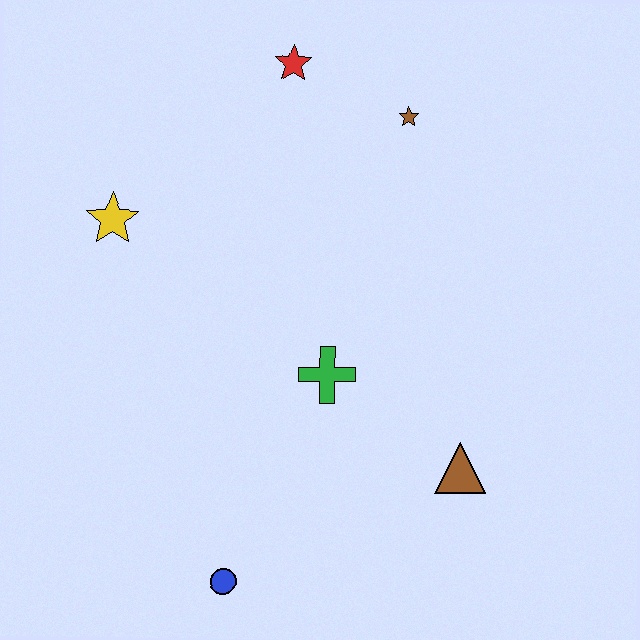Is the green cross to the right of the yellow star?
Yes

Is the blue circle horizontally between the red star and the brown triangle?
No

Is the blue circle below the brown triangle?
Yes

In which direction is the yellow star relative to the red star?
The yellow star is to the left of the red star.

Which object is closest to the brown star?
The red star is closest to the brown star.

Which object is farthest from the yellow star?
The brown triangle is farthest from the yellow star.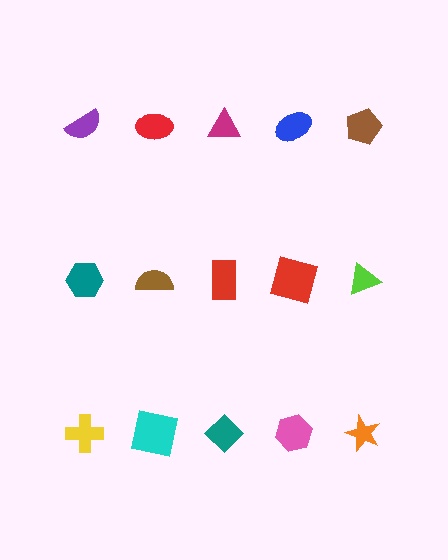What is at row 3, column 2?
A cyan square.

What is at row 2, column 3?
A red rectangle.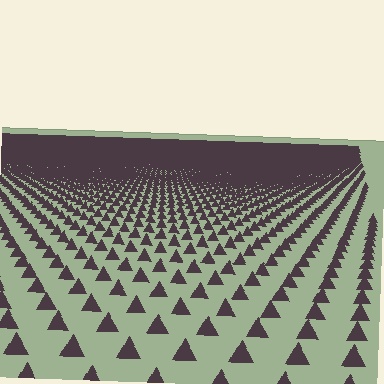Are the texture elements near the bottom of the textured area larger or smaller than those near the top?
Larger. Near the bottom, elements are closer to the viewer and appear at a bigger on-screen size.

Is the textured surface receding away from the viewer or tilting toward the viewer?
The surface is receding away from the viewer. Texture elements get smaller and denser toward the top.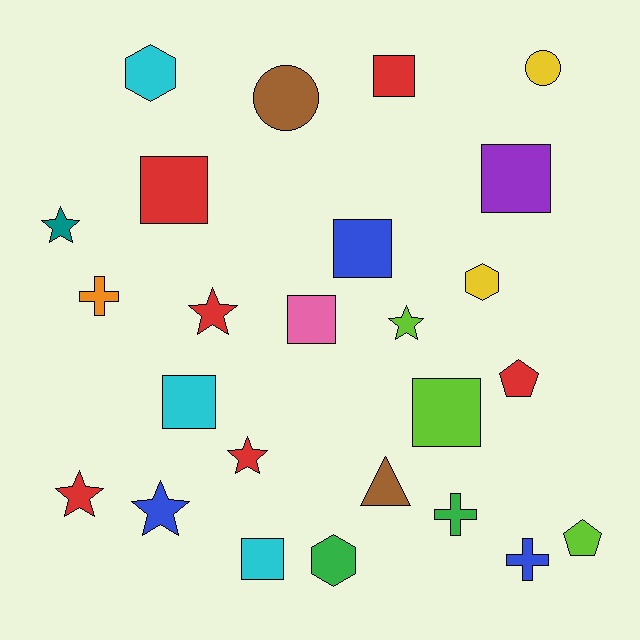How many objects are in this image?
There are 25 objects.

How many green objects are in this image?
There are 2 green objects.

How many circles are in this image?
There are 2 circles.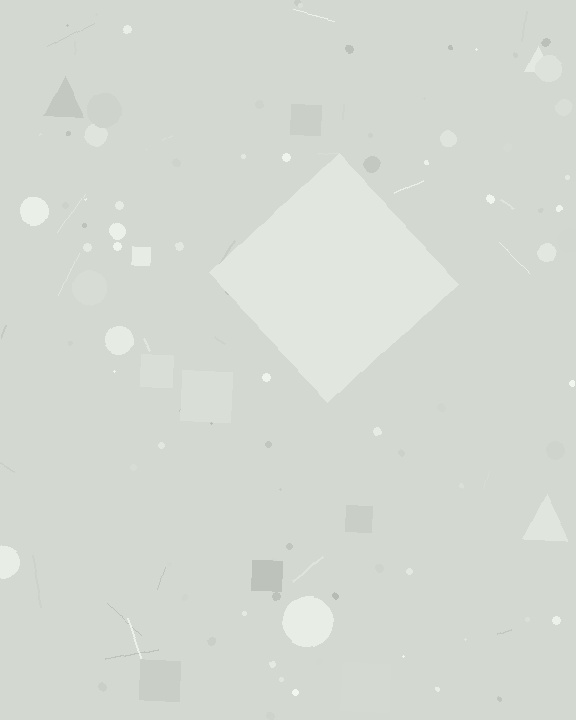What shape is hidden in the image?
A diamond is hidden in the image.